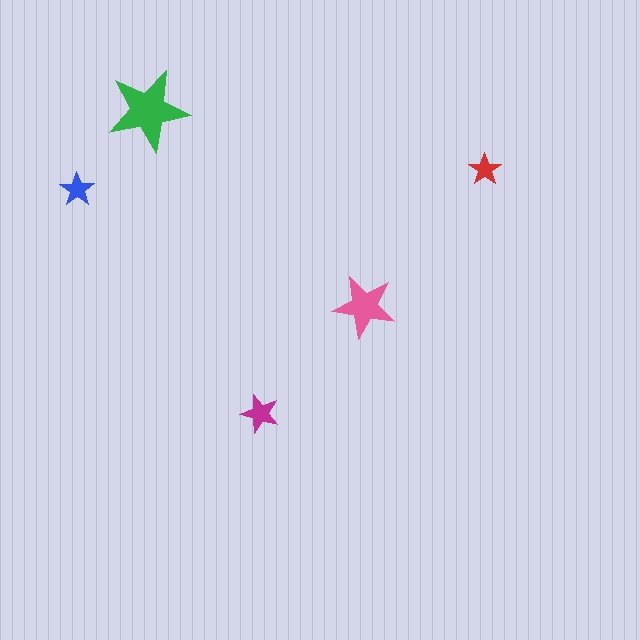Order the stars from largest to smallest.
the green one, the pink one, the magenta one, the blue one, the red one.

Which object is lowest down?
The magenta star is bottommost.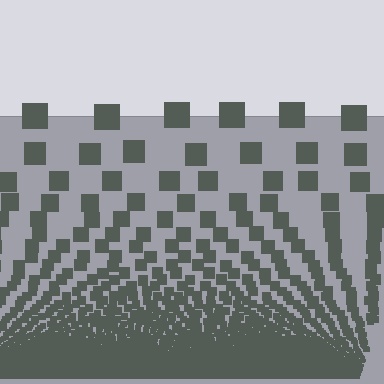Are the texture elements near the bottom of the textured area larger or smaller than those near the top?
Smaller. The gradient is inverted — elements near the bottom are smaller and denser.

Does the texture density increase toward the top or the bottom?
Density increases toward the bottom.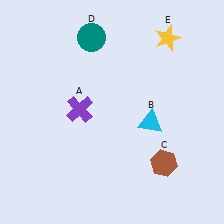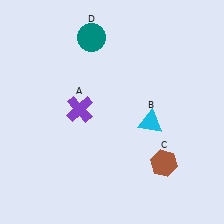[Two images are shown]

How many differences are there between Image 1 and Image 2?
There is 1 difference between the two images.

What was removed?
The yellow star (E) was removed in Image 2.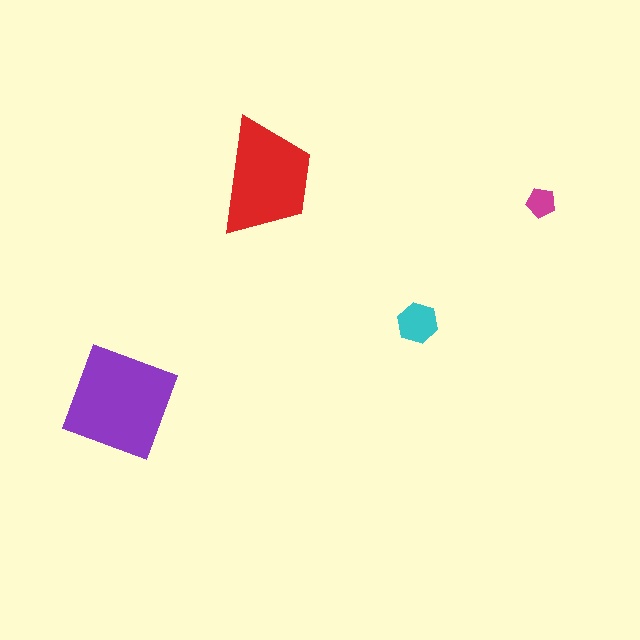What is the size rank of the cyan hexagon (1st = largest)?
3rd.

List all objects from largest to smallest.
The purple square, the red trapezoid, the cyan hexagon, the magenta pentagon.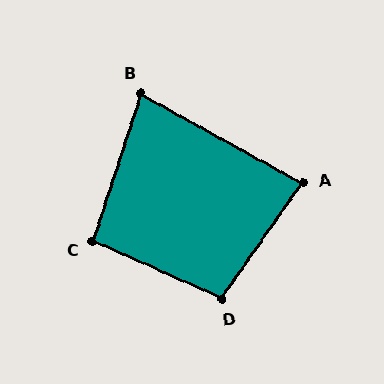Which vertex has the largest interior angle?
D, at approximately 101 degrees.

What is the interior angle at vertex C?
Approximately 96 degrees (obtuse).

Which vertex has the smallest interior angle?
B, at approximately 79 degrees.